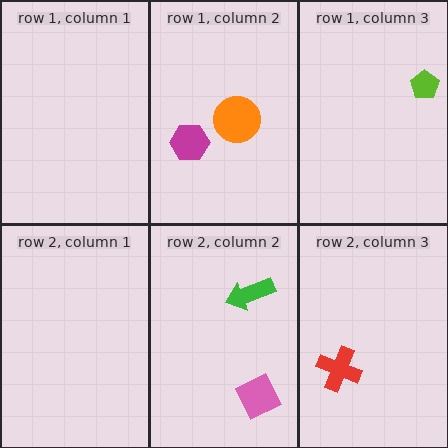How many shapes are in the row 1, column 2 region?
2.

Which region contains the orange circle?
The row 1, column 2 region.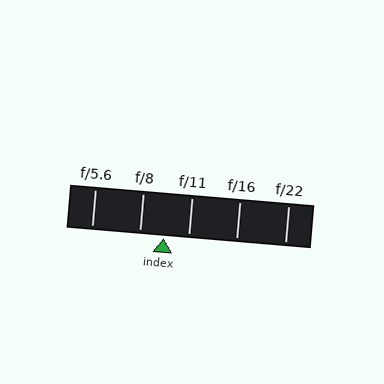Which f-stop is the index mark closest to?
The index mark is closest to f/8.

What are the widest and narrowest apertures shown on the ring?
The widest aperture shown is f/5.6 and the narrowest is f/22.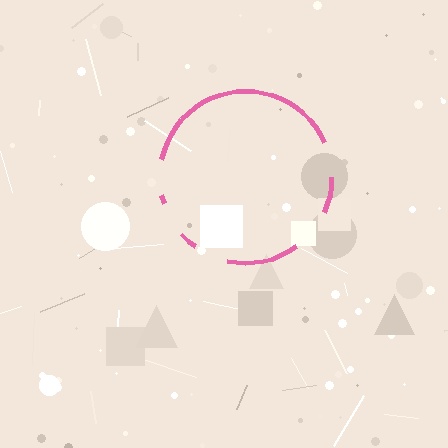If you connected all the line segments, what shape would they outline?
They would outline a circle.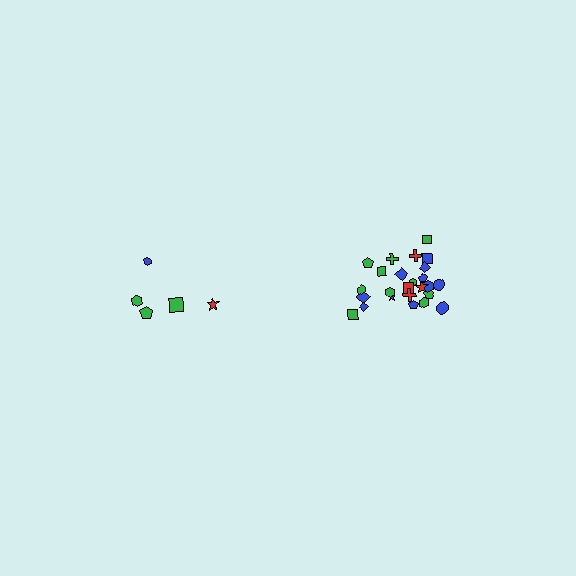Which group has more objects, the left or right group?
The right group.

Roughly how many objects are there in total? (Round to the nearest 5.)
Roughly 30 objects in total.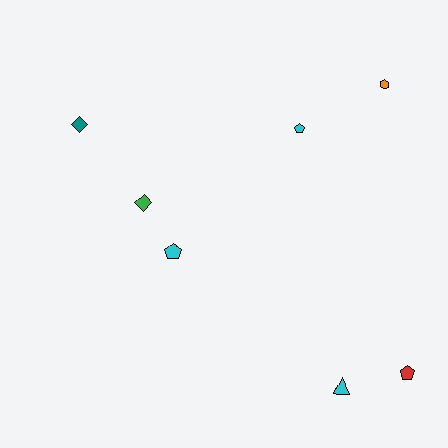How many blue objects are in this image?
There are no blue objects.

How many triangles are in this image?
There is 1 triangle.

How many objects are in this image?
There are 7 objects.